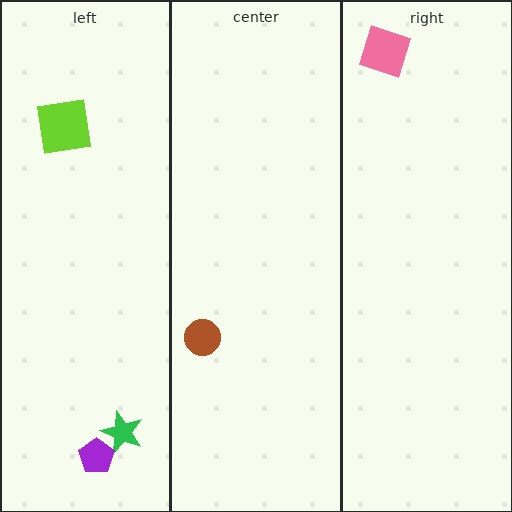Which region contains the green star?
The left region.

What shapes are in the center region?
The brown circle.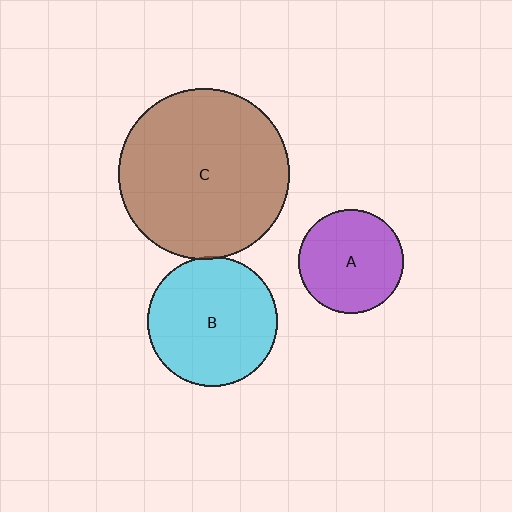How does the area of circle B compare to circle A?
Approximately 1.6 times.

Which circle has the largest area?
Circle C (brown).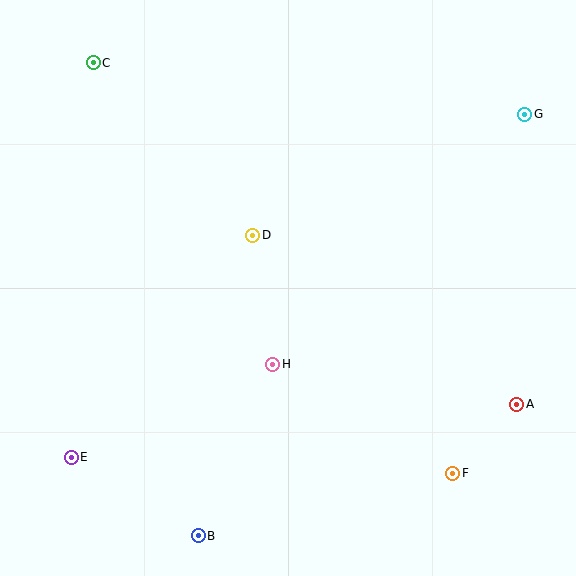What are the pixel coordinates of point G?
Point G is at (525, 114).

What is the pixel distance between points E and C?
The distance between E and C is 395 pixels.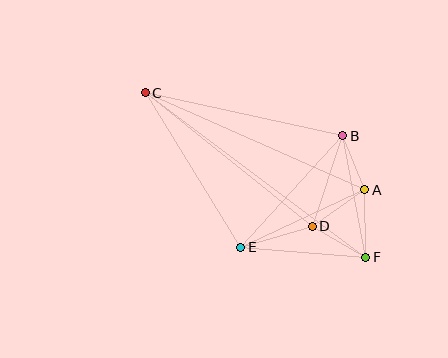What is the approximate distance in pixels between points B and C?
The distance between B and C is approximately 202 pixels.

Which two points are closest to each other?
Points A and B are closest to each other.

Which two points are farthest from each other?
Points C and F are farthest from each other.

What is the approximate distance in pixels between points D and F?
The distance between D and F is approximately 62 pixels.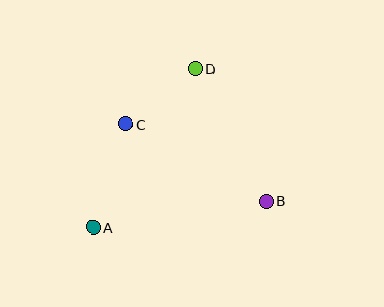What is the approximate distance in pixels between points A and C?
The distance between A and C is approximately 108 pixels.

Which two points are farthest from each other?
Points A and D are farthest from each other.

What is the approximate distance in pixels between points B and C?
The distance between B and C is approximately 160 pixels.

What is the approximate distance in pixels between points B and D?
The distance between B and D is approximately 150 pixels.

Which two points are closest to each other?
Points C and D are closest to each other.